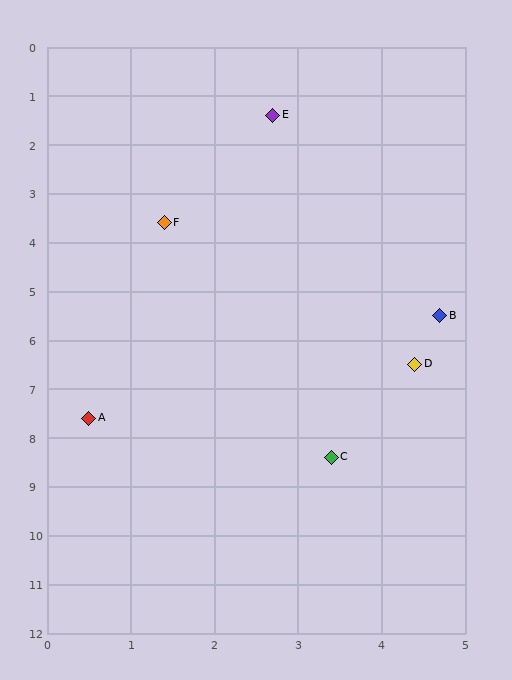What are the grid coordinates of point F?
Point F is at approximately (1.4, 3.6).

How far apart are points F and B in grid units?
Points F and B are about 3.8 grid units apart.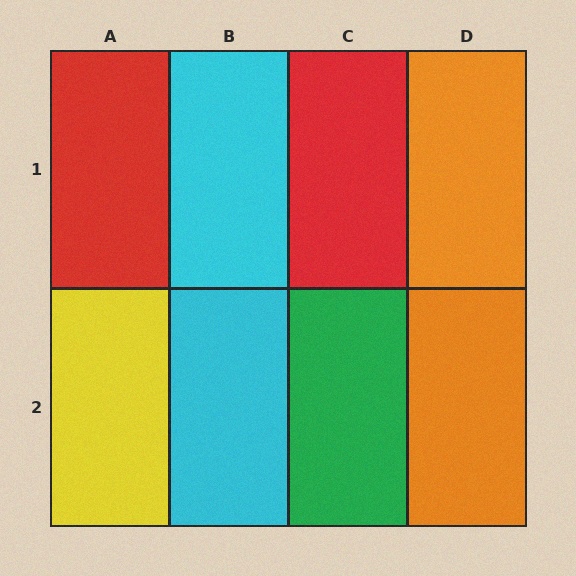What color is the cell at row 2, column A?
Yellow.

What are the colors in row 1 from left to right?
Red, cyan, red, orange.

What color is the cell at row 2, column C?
Green.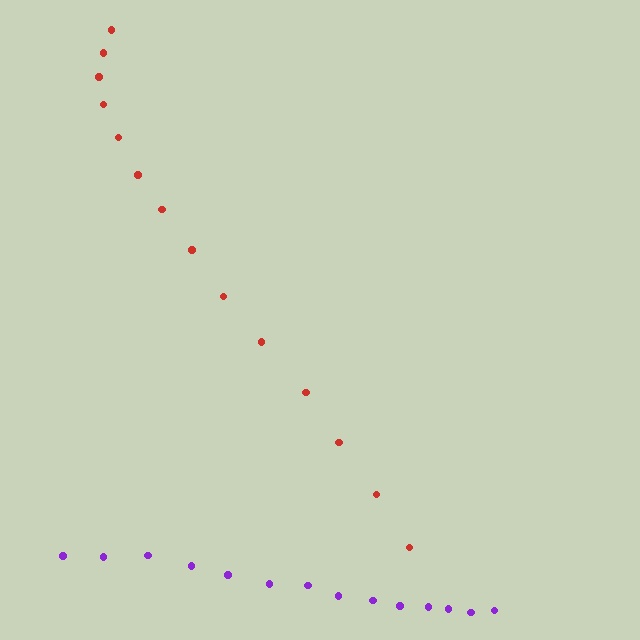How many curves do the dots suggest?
There are 2 distinct paths.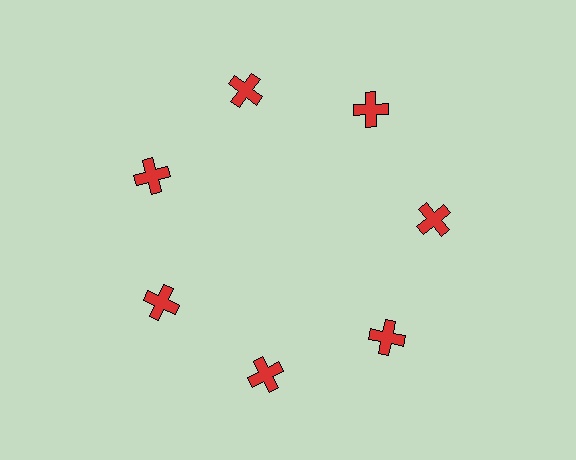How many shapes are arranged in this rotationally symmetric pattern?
There are 7 shapes, arranged in 7 groups of 1.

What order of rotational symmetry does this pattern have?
This pattern has 7-fold rotational symmetry.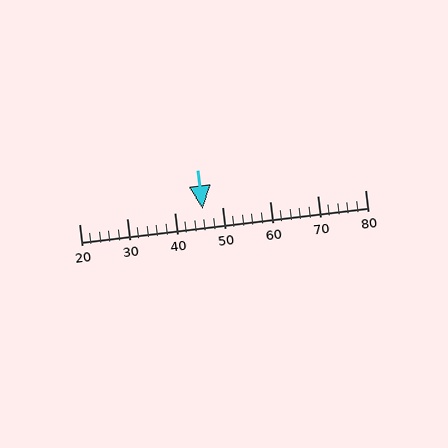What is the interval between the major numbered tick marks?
The major tick marks are spaced 10 units apart.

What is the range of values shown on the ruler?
The ruler shows values from 20 to 80.